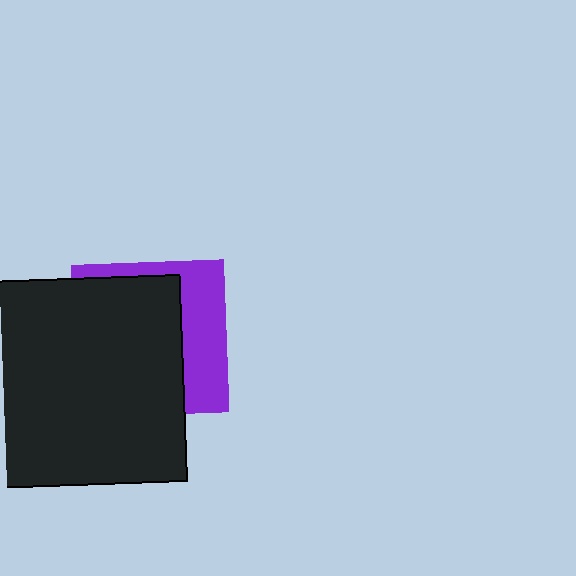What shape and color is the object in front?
The object in front is a black square.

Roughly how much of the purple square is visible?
A small part of it is visible (roughly 34%).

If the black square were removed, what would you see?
You would see the complete purple square.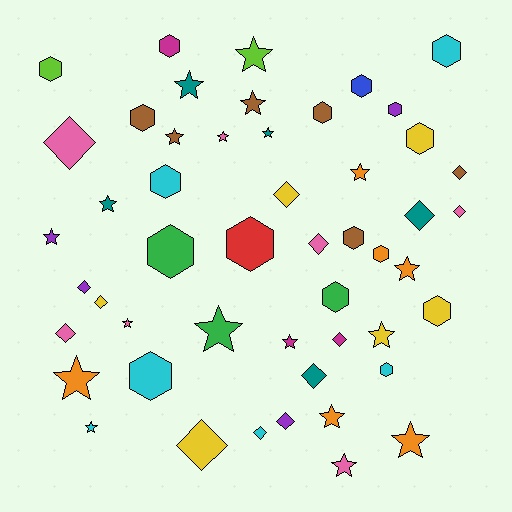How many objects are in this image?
There are 50 objects.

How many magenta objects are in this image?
There are 3 magenta objects.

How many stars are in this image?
There are 19 stars.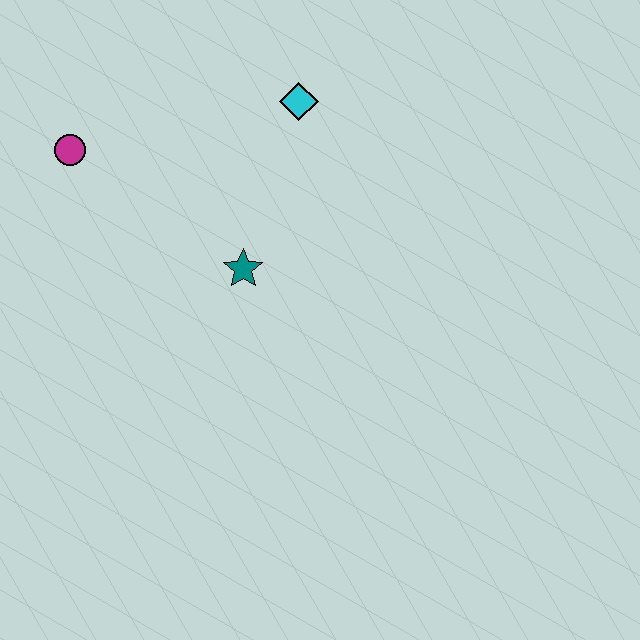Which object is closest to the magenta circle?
The teal star is closest to the magenta circle.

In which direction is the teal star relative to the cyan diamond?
The teal star is below the cyan diamond.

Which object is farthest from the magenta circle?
The cyan diamond is farthest from the magenta circle.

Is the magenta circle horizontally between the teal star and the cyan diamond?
No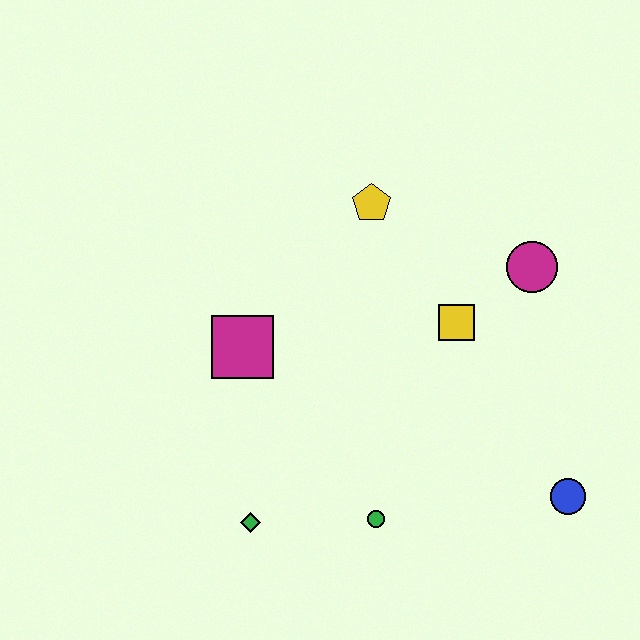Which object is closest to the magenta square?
The green diamond is closest to the magenta square.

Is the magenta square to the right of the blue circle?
No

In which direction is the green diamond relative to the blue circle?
The green diamond is to the left of the blue circle.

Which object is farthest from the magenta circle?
The green diamond is farthest from the magenta circle.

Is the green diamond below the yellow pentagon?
Yes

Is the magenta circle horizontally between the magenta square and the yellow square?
No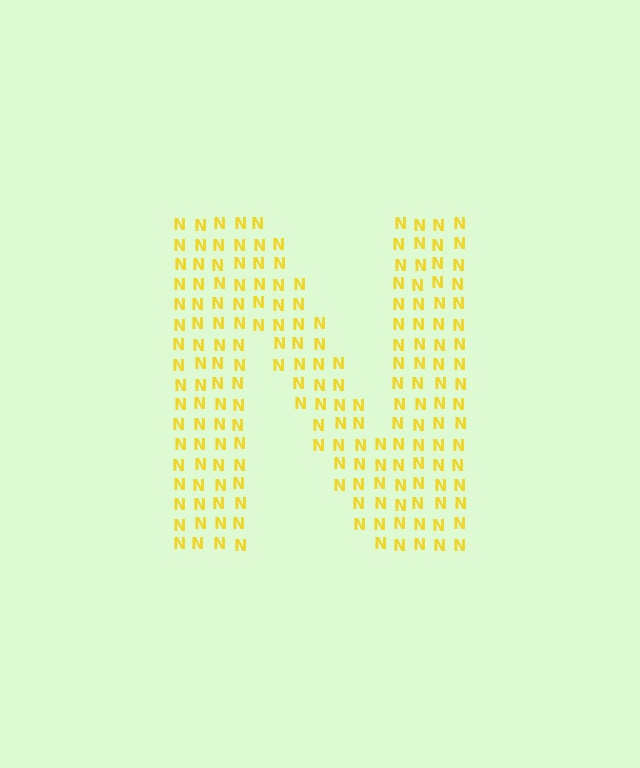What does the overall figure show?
The overall figure shows the letter N.